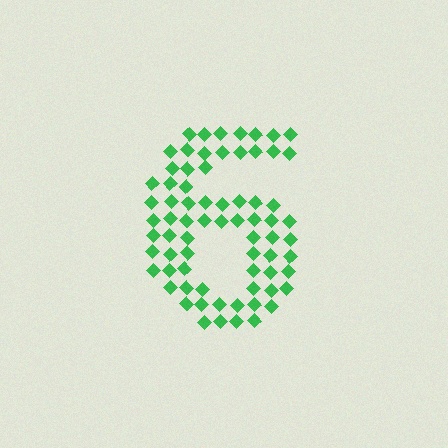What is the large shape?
The large shape is the digit 6.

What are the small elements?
The small elements are diamonds.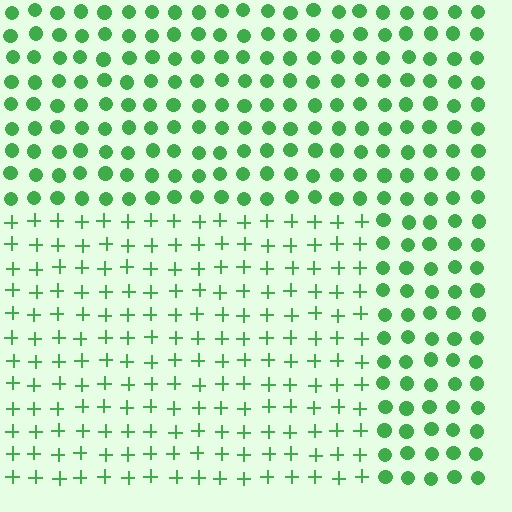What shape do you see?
I see a rectangle.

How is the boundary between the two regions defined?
The boundary is defined by a change in element shape: plus signs inside vs. circles outside. All elements share the same color and spacing.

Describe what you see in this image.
The image is filled with small green elements arranged in a uniform grid. A rectangle-shaped region contains plus signs, while the surrounding area contains circles. The boundary is defined purely by the change in element shape.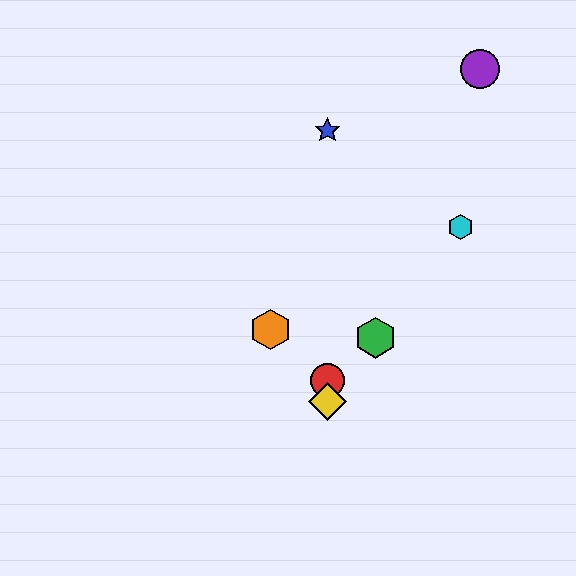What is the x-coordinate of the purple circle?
The purple circle is at x≈480.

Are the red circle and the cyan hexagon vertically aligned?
No, the red circle is at x≈327 and the cyan hexagon is at x≈461.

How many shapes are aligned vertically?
3 shapes (the red circle, the blue star, the yellow diamond) are aligned vertically.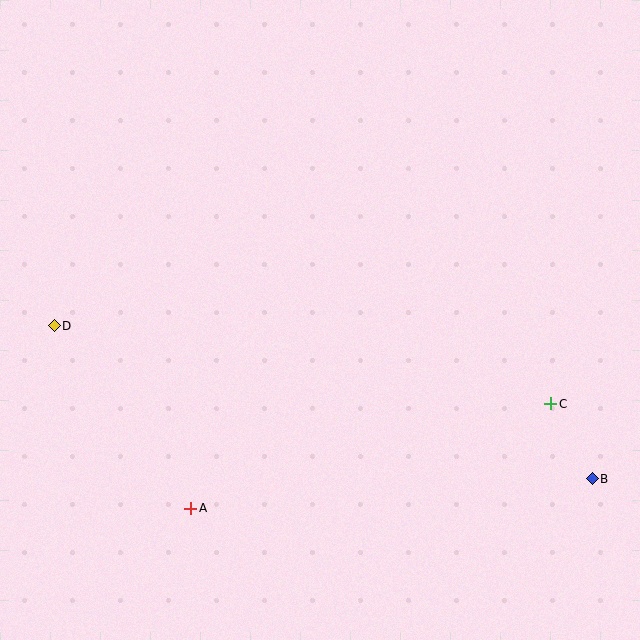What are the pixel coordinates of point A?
Point A is at (191, 508).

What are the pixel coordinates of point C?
Point C is at (551, 404).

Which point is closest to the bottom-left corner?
Point A is closest to the bottom-left corner.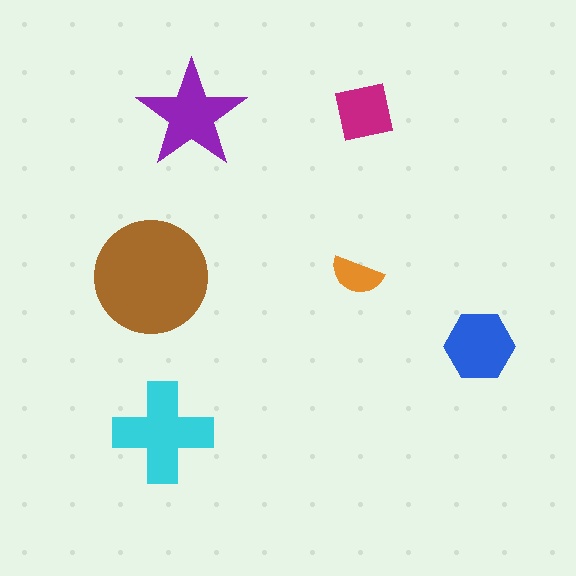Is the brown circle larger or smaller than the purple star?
Larger.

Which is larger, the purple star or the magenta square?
The purple star.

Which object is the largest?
The brown circle.